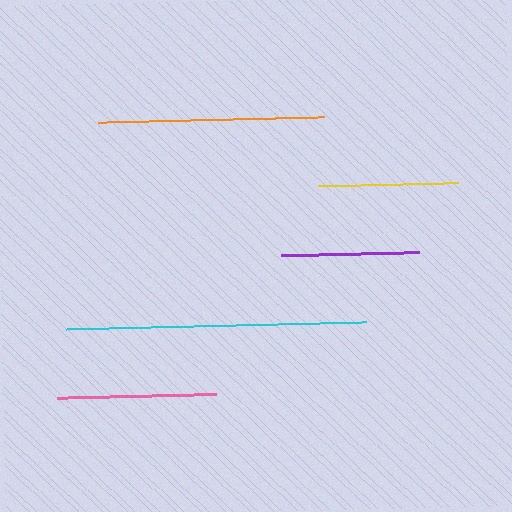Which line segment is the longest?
The cyan line is the longest at approximately 300 pixels.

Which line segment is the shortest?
The purple line is the shortest at approximately 139 pixels.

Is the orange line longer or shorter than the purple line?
The orange line is longer than the purple line.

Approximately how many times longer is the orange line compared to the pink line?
The orange line is approximately 1.4 times the length of the pink line.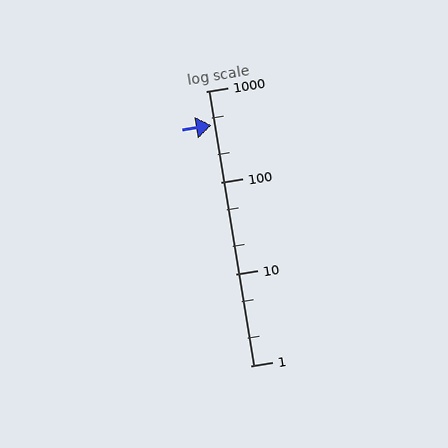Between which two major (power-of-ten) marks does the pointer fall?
The pointer is between 100 and 1000.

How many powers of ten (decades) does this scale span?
The scale spans 3 decades, from 1 to 1000.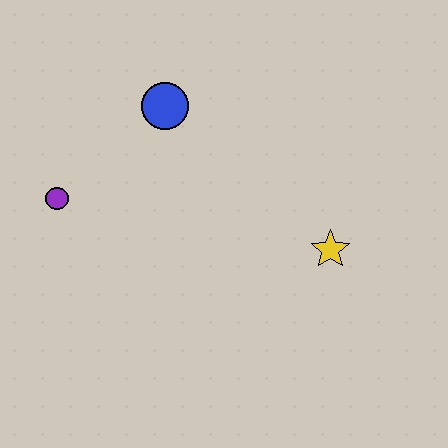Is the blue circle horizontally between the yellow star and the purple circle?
Yes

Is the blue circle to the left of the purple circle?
No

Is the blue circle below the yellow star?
No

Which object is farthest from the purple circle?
The yellow star is farthest from the purple circle.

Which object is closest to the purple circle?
The blue circle is closest to the purple circle.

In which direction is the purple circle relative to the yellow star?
The purple circle is to the left of the yellow star.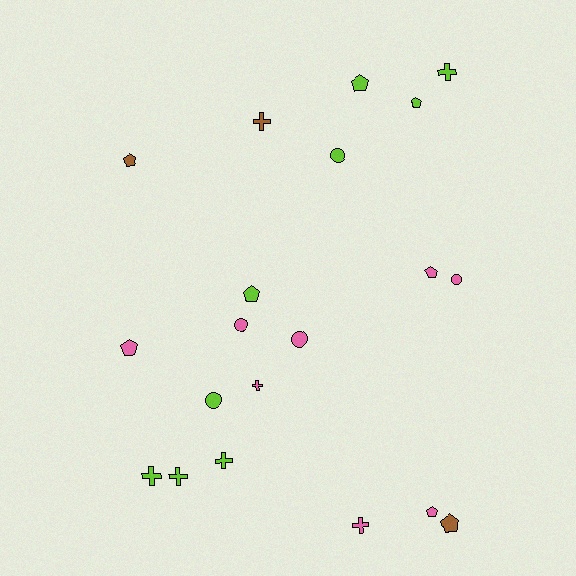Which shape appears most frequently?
Pentagon, with 8 objects.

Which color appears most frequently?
Lime, with 9 objects.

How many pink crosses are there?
There are 2 pink crosses.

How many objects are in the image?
There are 20 objects.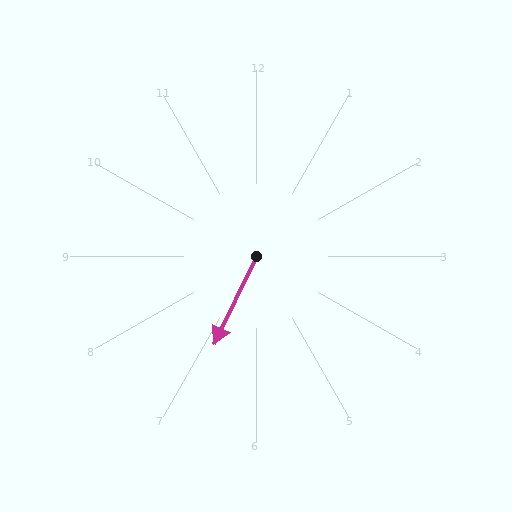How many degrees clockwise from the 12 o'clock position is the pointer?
Approximately 205 degrees.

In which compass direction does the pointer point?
Southwest.